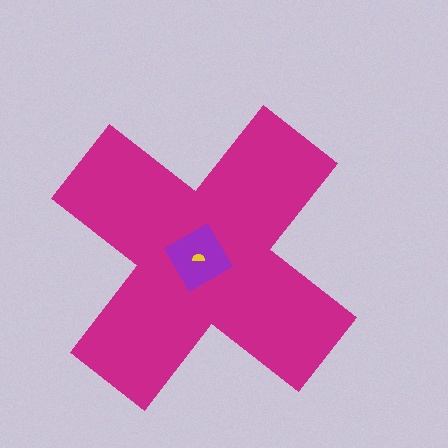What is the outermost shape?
The magenta cross.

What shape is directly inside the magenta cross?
The purple diamond.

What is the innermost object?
The yellow semicircle.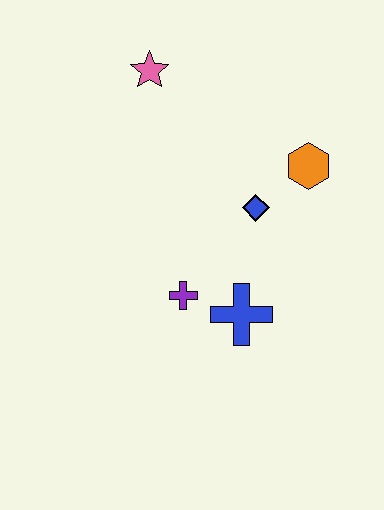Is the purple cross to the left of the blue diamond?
Yes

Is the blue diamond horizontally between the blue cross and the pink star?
No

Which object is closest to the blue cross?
The purple cross is closest to the blue cross.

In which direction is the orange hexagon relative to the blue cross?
The orange hexagon is above the blue cross.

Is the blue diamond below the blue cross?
No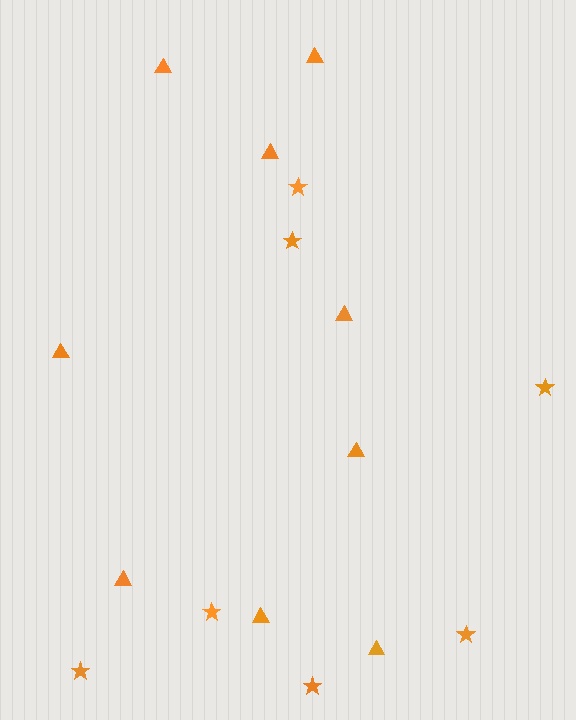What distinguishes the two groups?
There are 2 groups: one group of stars (7) and one group of triangles (9).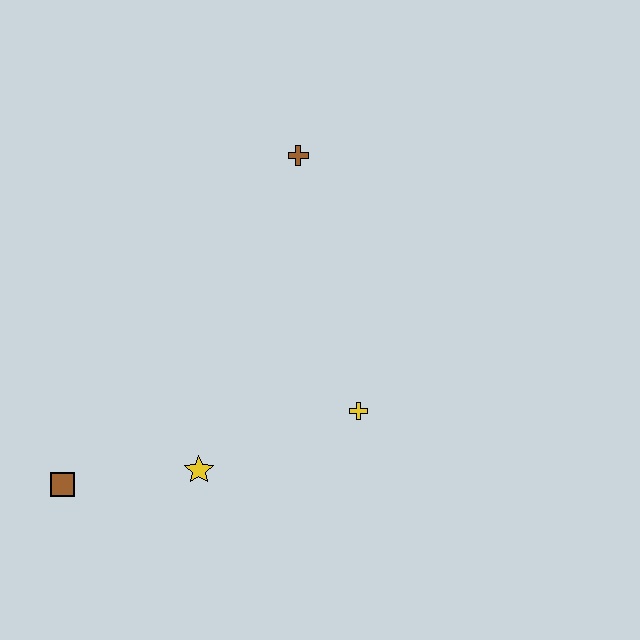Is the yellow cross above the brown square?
Yes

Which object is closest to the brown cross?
The yellow cross is closest to the brown cross.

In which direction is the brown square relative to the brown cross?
The brown square is below the brown cross.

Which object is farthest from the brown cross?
The brown square is farthest from the brown cross.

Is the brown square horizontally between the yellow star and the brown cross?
No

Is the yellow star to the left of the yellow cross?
Yes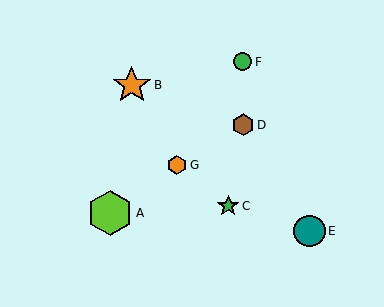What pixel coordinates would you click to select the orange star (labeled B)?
Click at (132, 85) to select the orange star B.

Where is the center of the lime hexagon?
The center of the lime hexagon is at (110, 213).